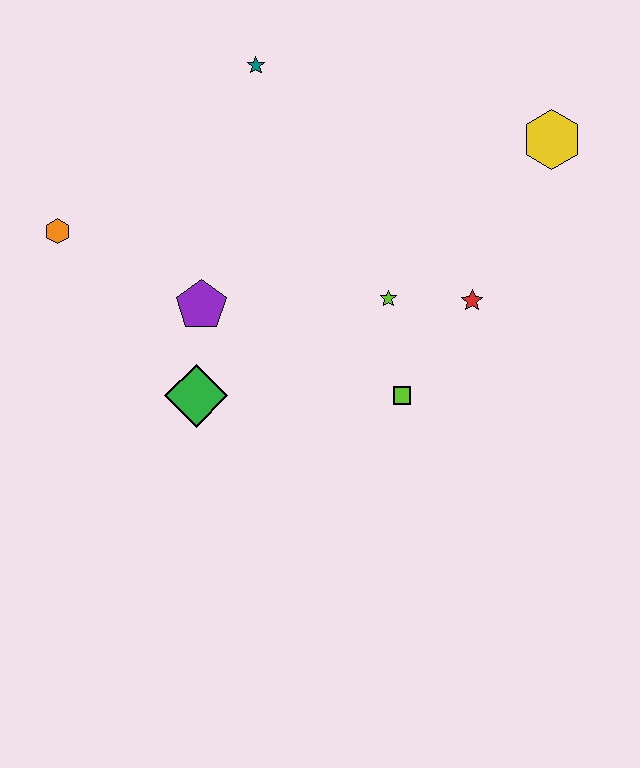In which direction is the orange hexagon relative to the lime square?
The orange hexagon is to the left of the lime square.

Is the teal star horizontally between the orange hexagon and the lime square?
Yes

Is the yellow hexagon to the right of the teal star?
Yes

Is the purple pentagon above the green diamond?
Yes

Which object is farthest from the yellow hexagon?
The orange hexagon is farthest from the yellow hexagon.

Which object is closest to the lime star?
The red star is closest to the lime star.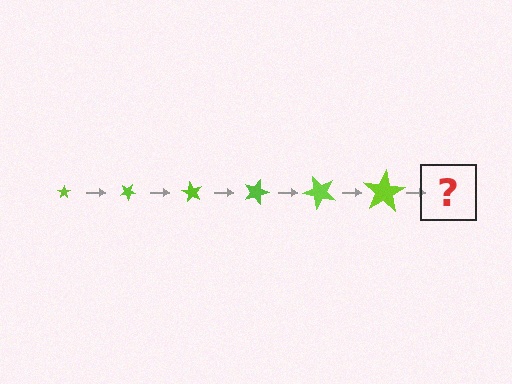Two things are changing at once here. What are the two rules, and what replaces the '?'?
The two rules are that the star grows larger each step and it rotates 30 degrees each step. The '?' should be a star, larger than the previous one and rotated 180 degrees from the start.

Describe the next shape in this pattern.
It should be a star, larger than the previous one and rotated 180 degrees from the start.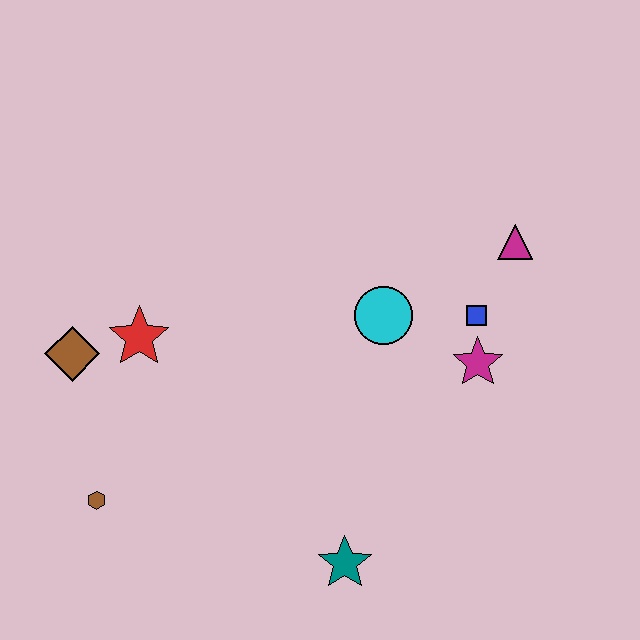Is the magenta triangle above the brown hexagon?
Yes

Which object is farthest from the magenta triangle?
The brown hexagon is farthest from the magenta triangle.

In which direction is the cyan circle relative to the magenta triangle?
The cyan circle is to the left of the magenta triangle.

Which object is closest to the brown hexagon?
The brown diamond is closest to the brown hexagon.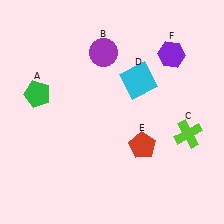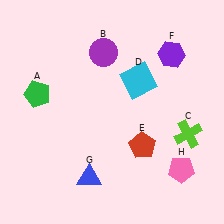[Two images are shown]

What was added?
A blue triangle (G), a pink pentagon (H) were added in Image 2.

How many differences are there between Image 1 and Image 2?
There are 2 differences between the two images.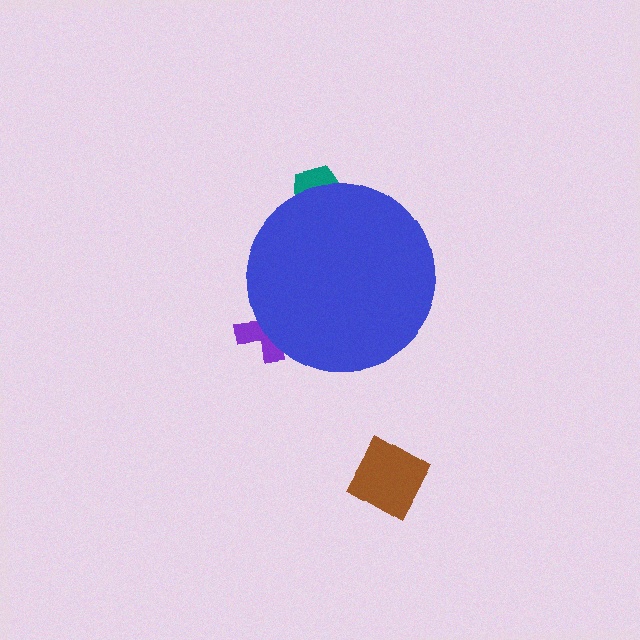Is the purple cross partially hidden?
Yes, the purple cross is partially hidden behind the blue circle.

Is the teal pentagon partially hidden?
Yes, the teal pentagon is partially hidden behind the blue circle.